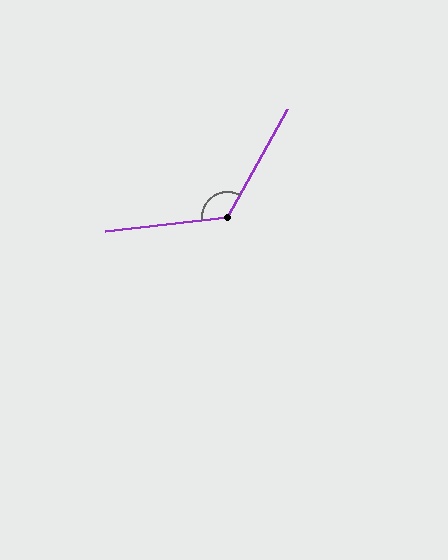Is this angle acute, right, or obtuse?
It is obtuse.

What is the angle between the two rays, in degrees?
Approximately 126 degrees.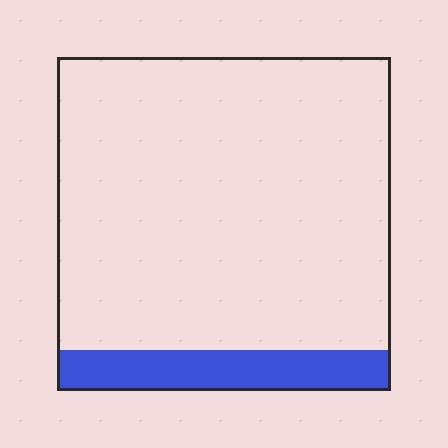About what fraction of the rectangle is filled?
About one eighth (1/8).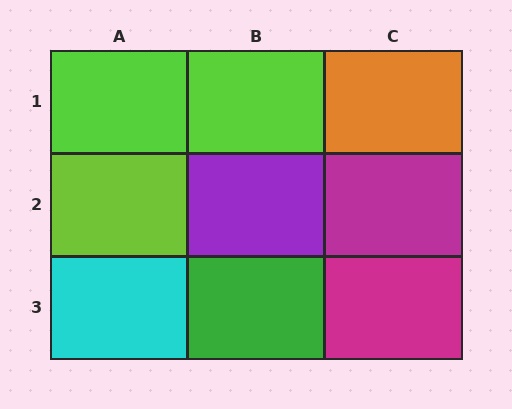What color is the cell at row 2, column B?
Purple.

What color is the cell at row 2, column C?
Magenta.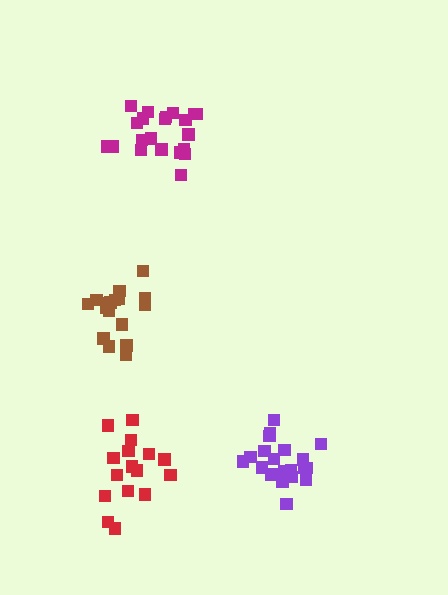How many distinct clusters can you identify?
There are 4 distinct clusters.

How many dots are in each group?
Group 1: 17 dots, Group 2: 20 dots, Group 3: 21 dots, Group 4: 16 dots (74 total).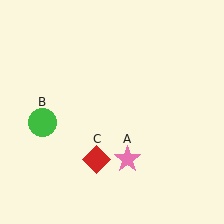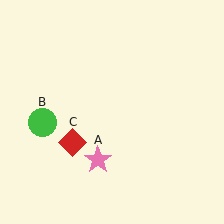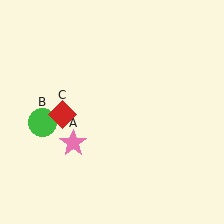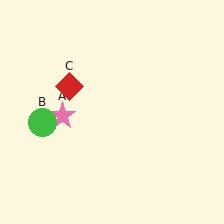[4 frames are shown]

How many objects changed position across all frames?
2 objects changed position: pink star (object A), red diamond (object C).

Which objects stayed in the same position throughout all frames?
Green circle (object B) remained stationary.